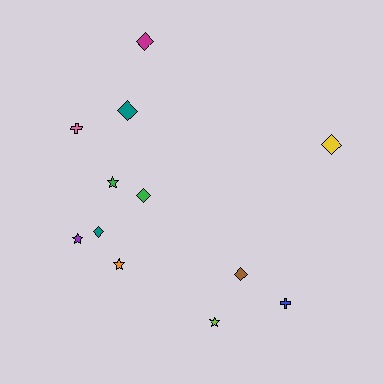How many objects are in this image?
There are 12 objects.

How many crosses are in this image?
There are 2 crosses.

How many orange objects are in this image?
There is 1 orange object.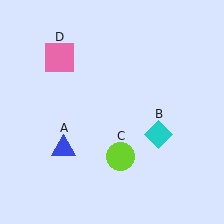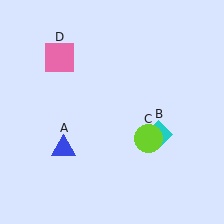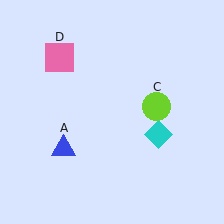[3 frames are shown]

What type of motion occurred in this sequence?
The lime circle (object C) rotated counterclockwise around the center of the scene.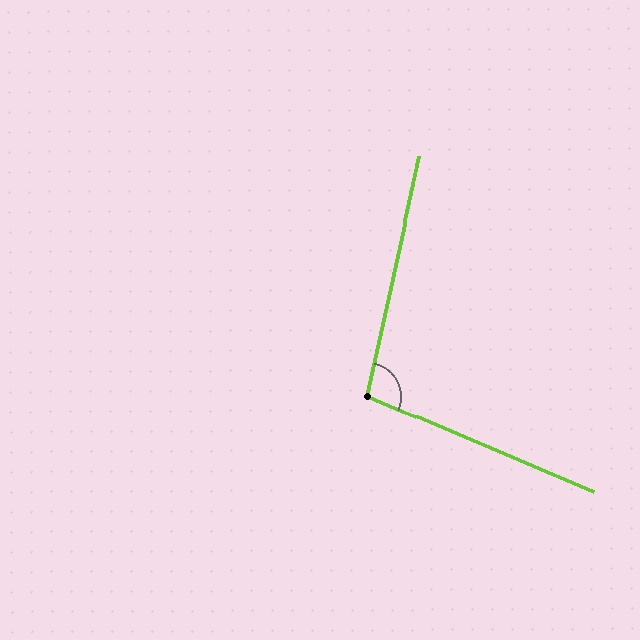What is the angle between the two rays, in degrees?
Approximately 100 degrees.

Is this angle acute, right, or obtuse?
It is obtuse.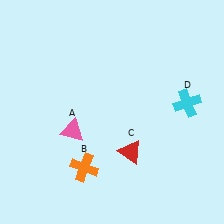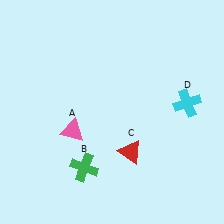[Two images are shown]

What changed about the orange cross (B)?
In Image 1, B is orange. In Image 2, it changed to green.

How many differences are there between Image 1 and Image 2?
There is 1 difference between the two images.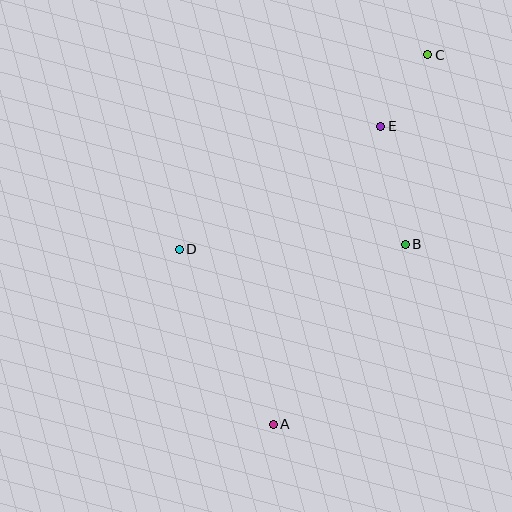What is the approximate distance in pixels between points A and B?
The distance between A and B is approximately 223 pixels.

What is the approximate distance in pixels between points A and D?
The distance between A and D is approximately 199 pixels.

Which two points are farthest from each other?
Points A and C are farthest from each other.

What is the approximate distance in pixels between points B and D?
The distance between B and D is approximately 226 pixels.